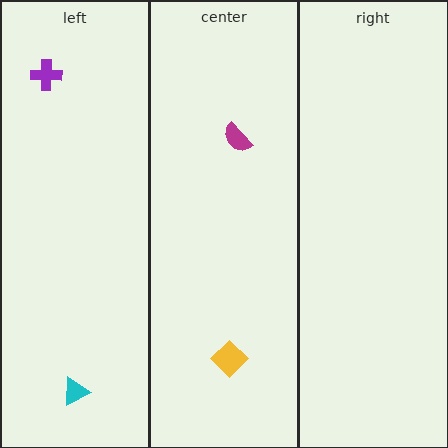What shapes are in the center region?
The yellow diamond, the magenta semicircle.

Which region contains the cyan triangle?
The left region.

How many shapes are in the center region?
2.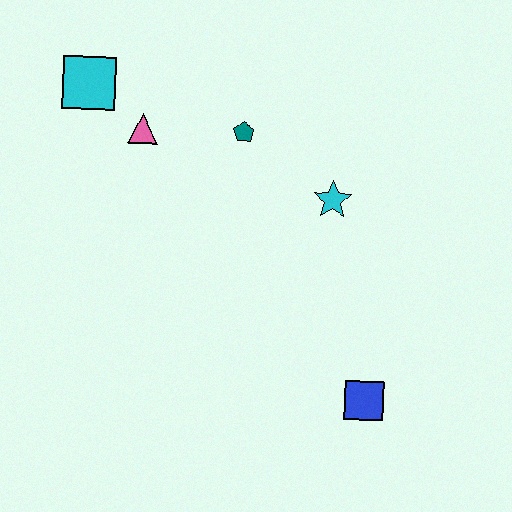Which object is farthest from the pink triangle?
The blue square is farthest from the pink triangle.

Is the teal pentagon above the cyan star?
Yes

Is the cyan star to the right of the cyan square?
Yes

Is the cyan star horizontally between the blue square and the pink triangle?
Yes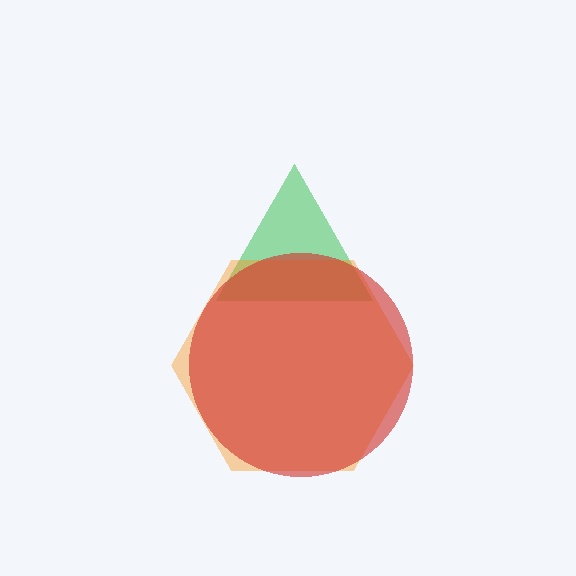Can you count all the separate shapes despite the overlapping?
Yes, there are 3 separate shapes.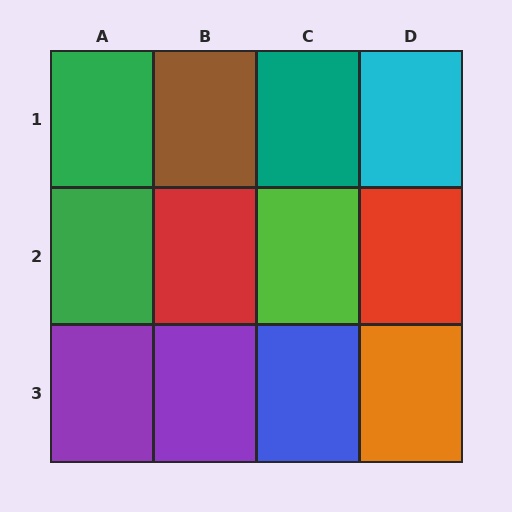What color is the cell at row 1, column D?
Cyan.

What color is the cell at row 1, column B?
Brown.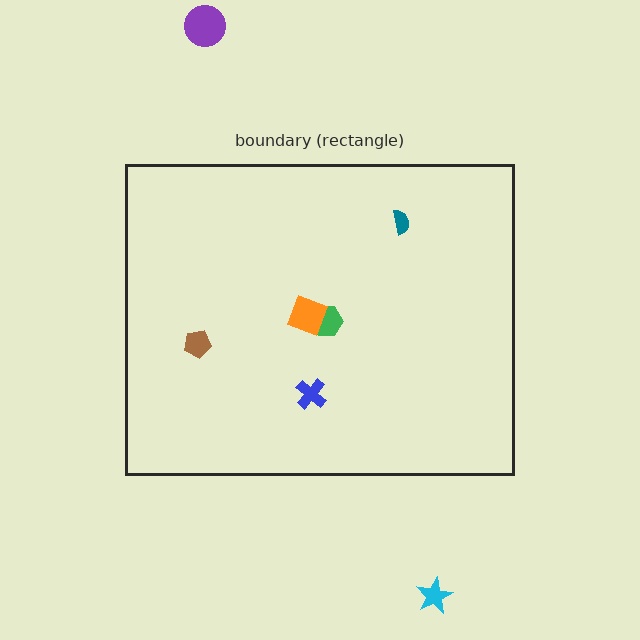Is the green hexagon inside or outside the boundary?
Inside.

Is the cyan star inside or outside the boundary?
Outside.